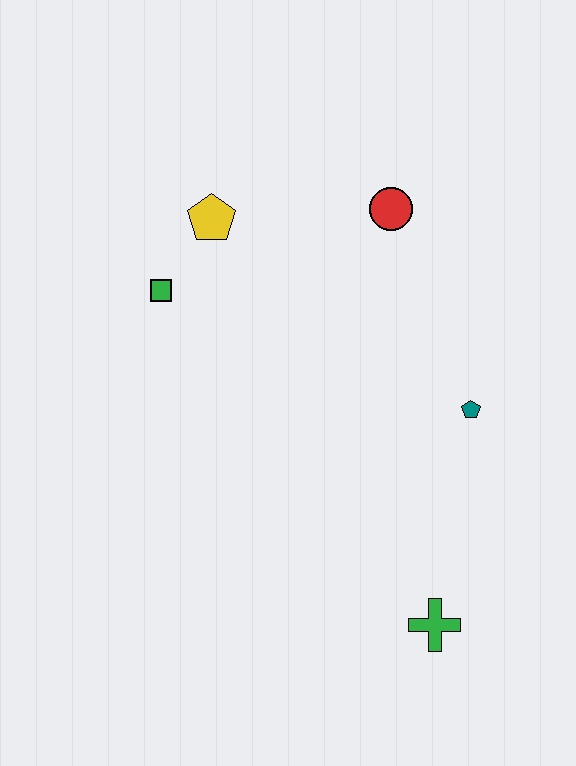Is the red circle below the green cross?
No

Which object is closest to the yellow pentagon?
The green square is closest to the yellow pentagon.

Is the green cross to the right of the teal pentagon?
No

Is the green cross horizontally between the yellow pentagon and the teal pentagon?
Yes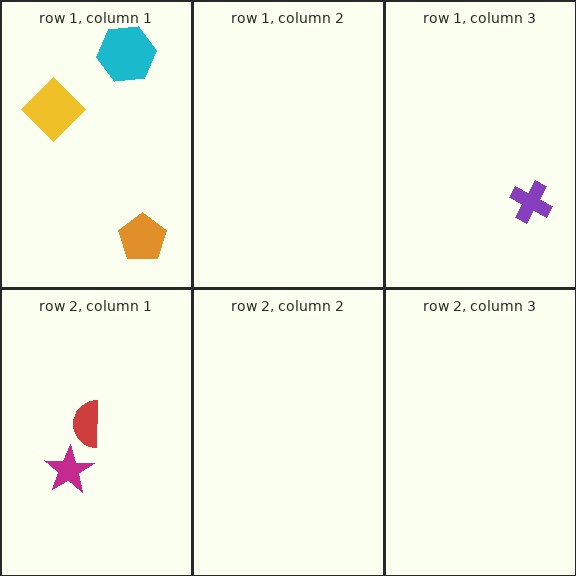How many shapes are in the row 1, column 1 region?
3.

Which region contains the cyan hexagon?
The row 1, column 1 region.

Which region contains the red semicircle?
The row 2, column 1 region.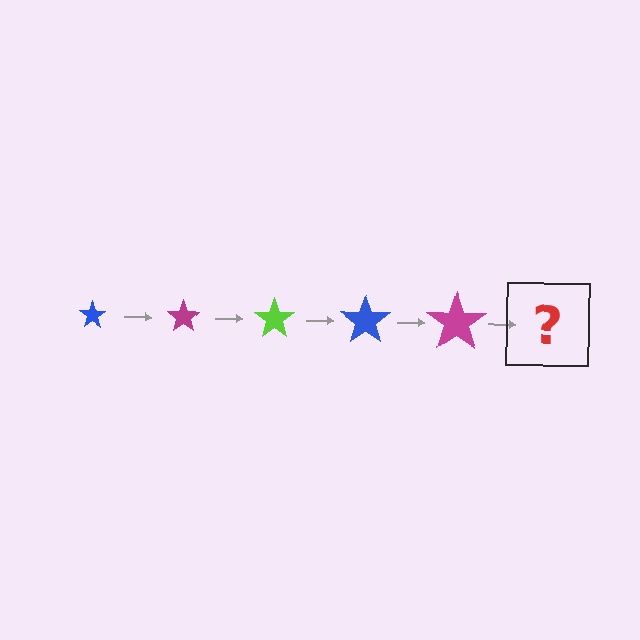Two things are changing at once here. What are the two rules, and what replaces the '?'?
The two rules are that the star grows larger each step and the color cycles through blue, magenta, and lime. The '?' should be a lime star, larger than the previous one.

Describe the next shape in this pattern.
It should be a lime star, larger than the previous one.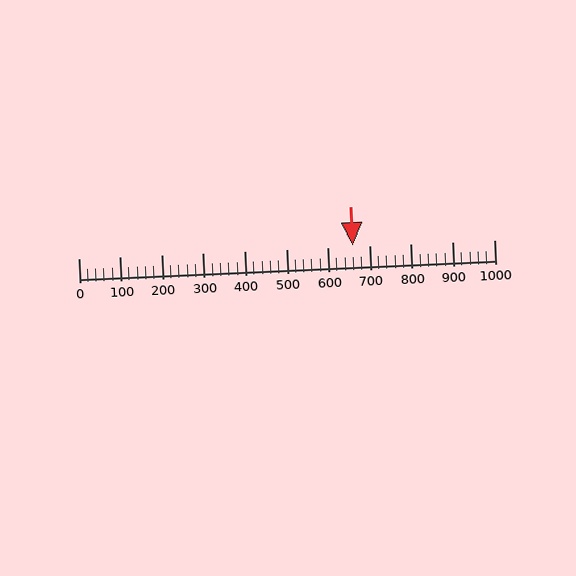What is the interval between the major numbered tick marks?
The major tick marks are spaced 100 units apart.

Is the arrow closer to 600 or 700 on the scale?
The arrow is closer to 700.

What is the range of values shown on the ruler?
The ruler shows values from 0 to 1000.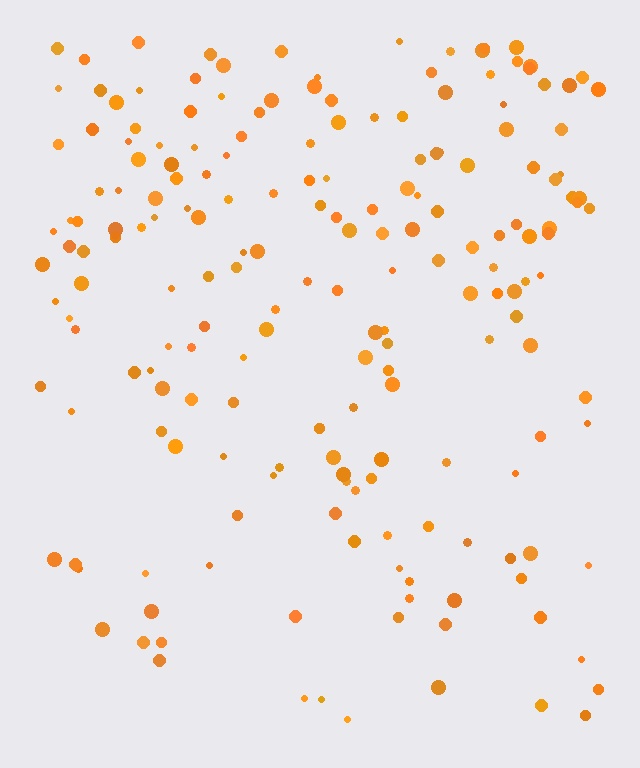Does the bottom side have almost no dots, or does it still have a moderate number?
Still a moderate number, just noticeably fewer than the top.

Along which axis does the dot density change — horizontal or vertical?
Vertical.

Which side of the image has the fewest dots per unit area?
The bottom.